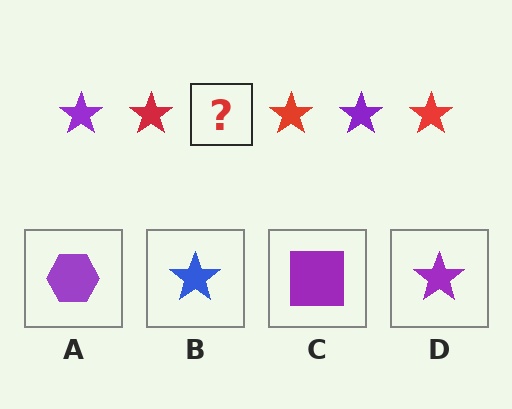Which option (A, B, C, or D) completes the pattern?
D.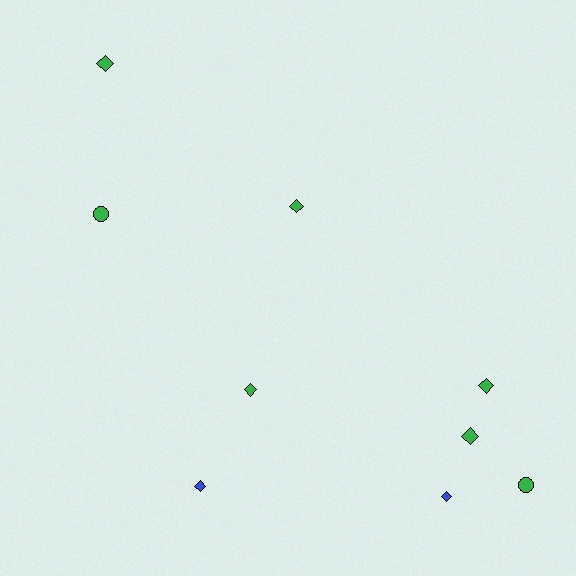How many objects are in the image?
There are 9 objects.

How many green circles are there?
There are 2 green circles.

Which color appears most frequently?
Green, with 7 objects.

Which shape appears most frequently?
Diamond, with 7 objects.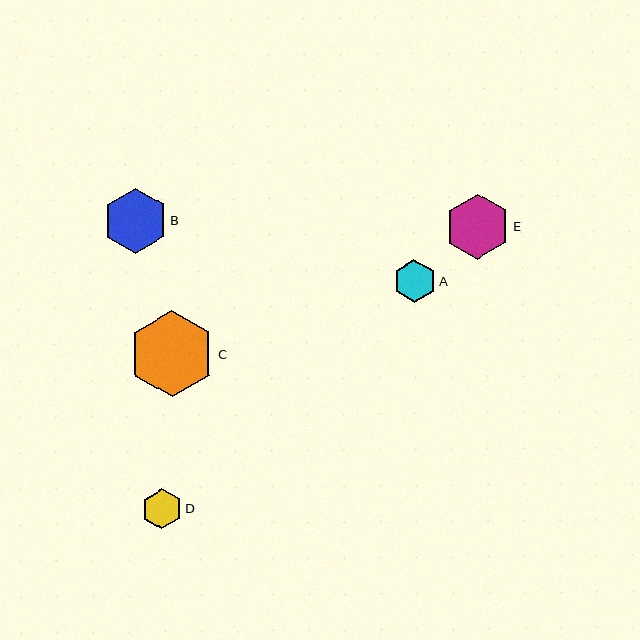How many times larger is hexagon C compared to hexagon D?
Hexagon C is approximately 2.1 times the size of hexagon D.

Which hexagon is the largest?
Hexagon C is the largest with a size of approximately 86 pixels.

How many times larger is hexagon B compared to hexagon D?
Hexagon B is approximately 1.6 times the size of hexagon D.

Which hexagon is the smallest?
Hexagon D is the smallest with a size of approximately 40 pixels.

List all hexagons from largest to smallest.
From largest to smallest: C, E, B, A, D.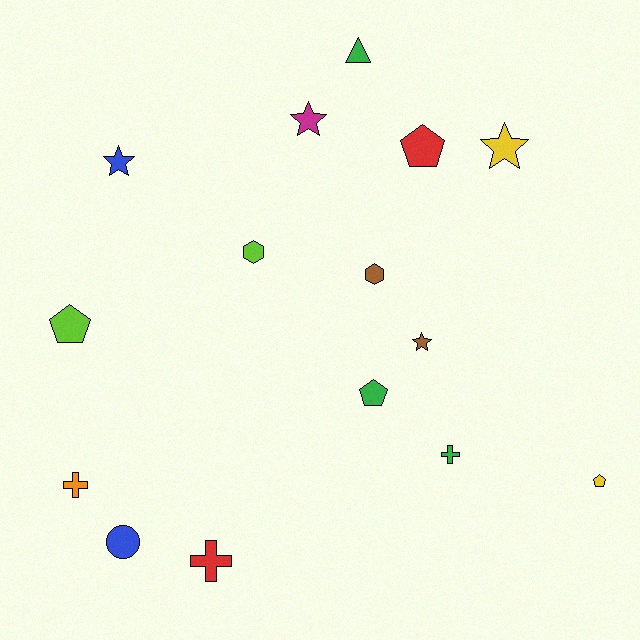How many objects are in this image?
There are 15 objects.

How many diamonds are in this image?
There are no diamonds.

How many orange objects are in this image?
There is 1 orange object.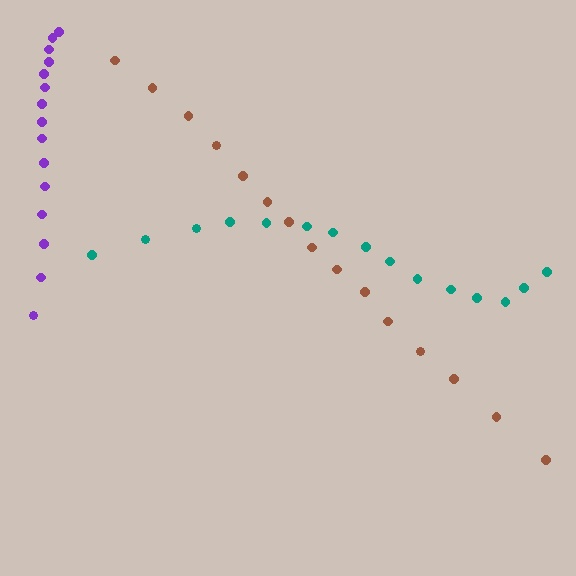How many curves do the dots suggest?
There are 3 distinct paths.